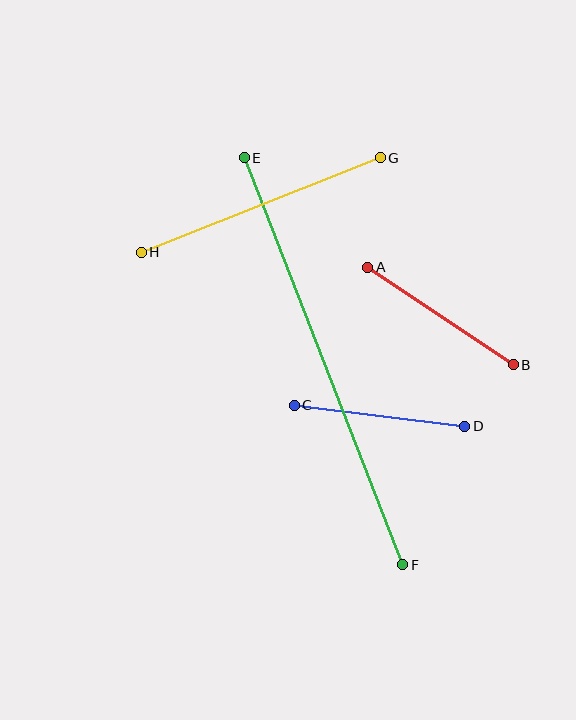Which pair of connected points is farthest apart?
Points E and F are farthest apart.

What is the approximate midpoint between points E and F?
The midpoint is at approximately (323, 361) pixels.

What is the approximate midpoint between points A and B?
The midpoint is at approximately (441, 316) pixels.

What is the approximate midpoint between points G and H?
The midpoint is at approximately (261, 205) pixels.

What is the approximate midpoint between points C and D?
The midpoint is at approximately (380, 416) pixels.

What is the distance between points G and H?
The distance is approximately 257 pixels.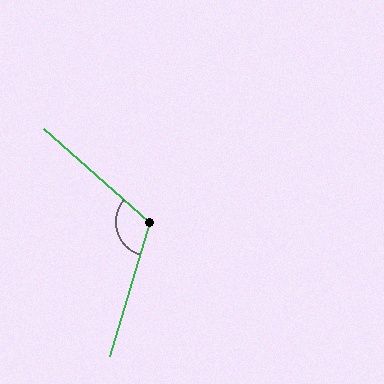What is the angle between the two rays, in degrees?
Approximately 115 degrees.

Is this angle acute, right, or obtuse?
It is obtuse.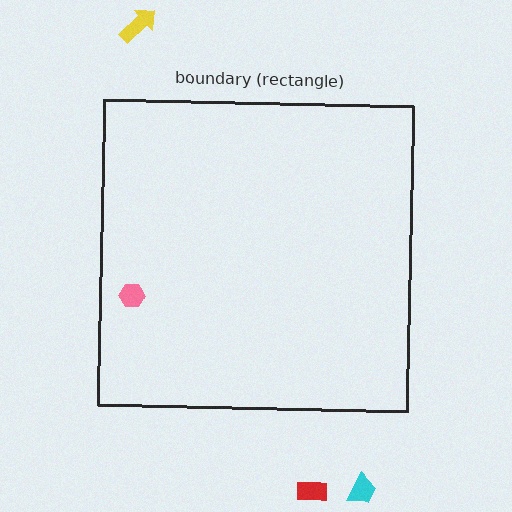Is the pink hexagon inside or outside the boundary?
Inside.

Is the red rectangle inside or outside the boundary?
Outside.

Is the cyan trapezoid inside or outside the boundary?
Outside.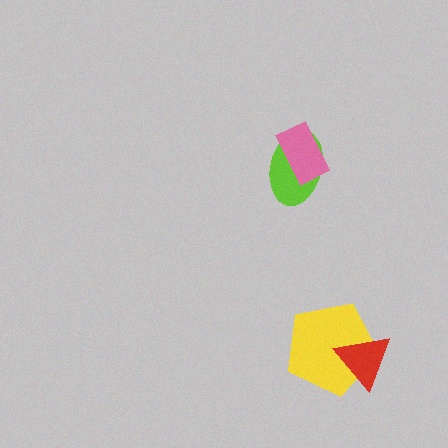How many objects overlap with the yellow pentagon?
1 object overlaps with the yellow pentagon.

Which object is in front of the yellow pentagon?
The red triangle is in front of the yellow pentagon.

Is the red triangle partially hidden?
No, no other shape covers it.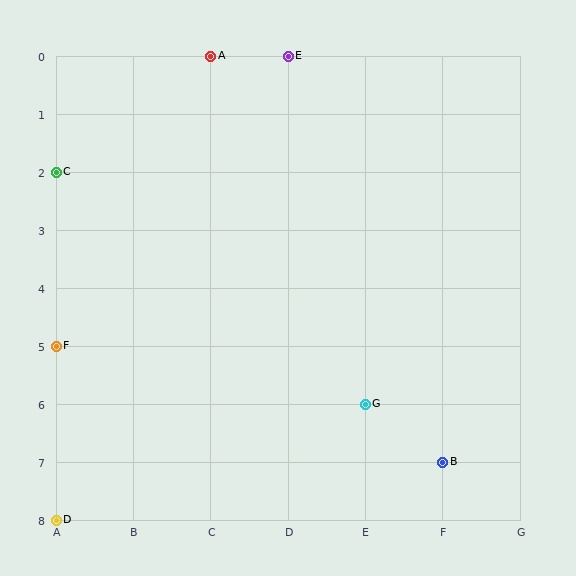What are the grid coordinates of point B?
Point B is at grid coordinates (F, 7).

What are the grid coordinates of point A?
Point A is at grid coordinates (C, 0).